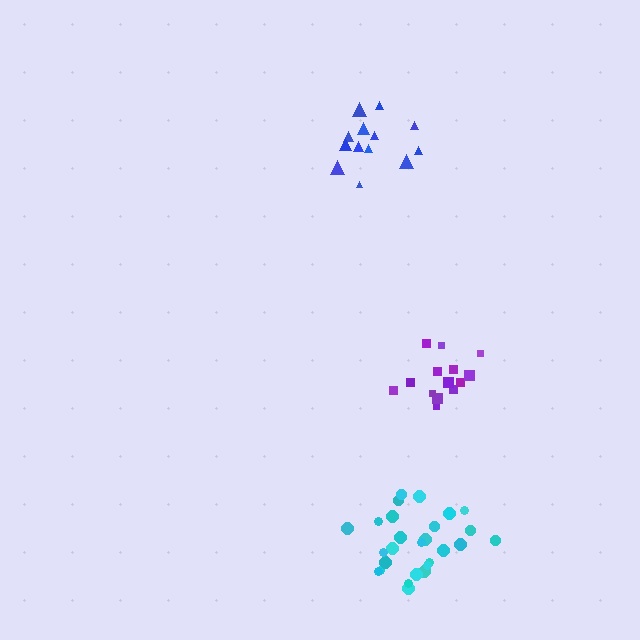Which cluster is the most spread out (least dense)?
Blue.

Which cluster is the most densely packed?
Purple.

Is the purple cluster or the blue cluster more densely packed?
Purple.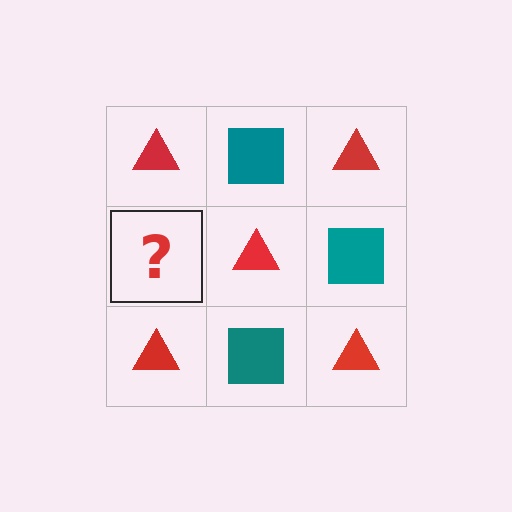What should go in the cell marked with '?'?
The missing cell should contain a teal square.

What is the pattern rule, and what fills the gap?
The rule is that it alternates red triangle and teal square in a checkerboard pattern. The gap should be filled with a teal square.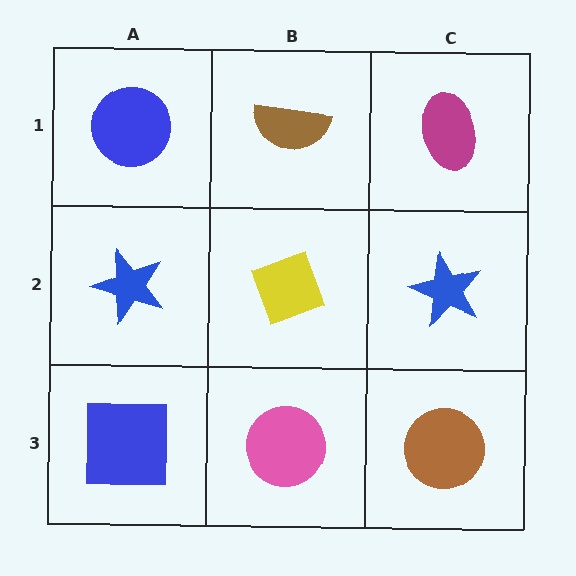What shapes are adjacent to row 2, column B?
A brown semicircle (row 1, column B), a pink circle (row 3, column B), a blue star (row 2, column A), a blue star (row 2, column C).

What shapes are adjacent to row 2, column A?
A blue circle (row 1, column A), a blue square (row 3, column A), a yellow diamond (row 2, column B).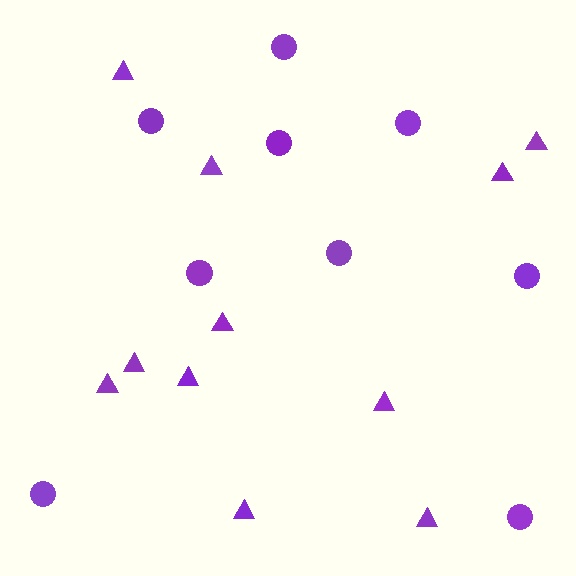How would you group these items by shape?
There are 2 groups: one group of circles (9) and one group of triangles (11).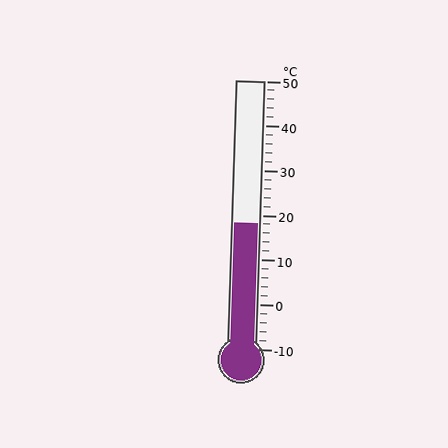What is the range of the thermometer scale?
The thermometer scale ranges from -10°C to 50°C.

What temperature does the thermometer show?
The thermometer shows approximately 18°C.